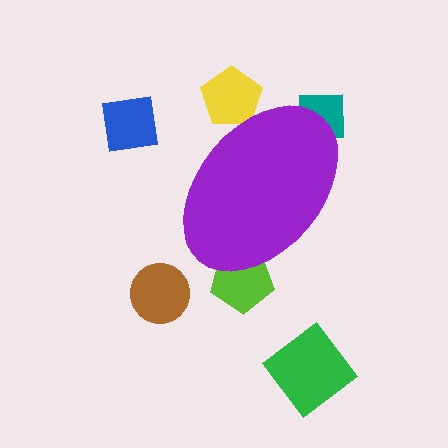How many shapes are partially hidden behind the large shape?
3 shapes are partially hidden.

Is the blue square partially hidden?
No, the blue square is fully visible.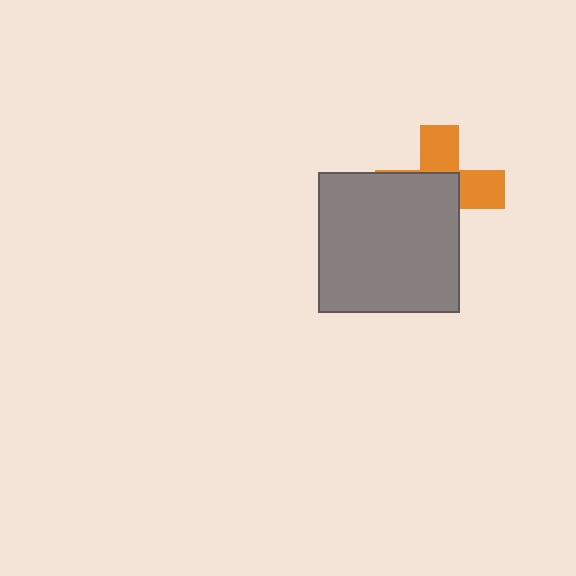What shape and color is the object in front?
The object in front is a gray square.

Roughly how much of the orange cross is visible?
A small part of it is visible (roughly 43%).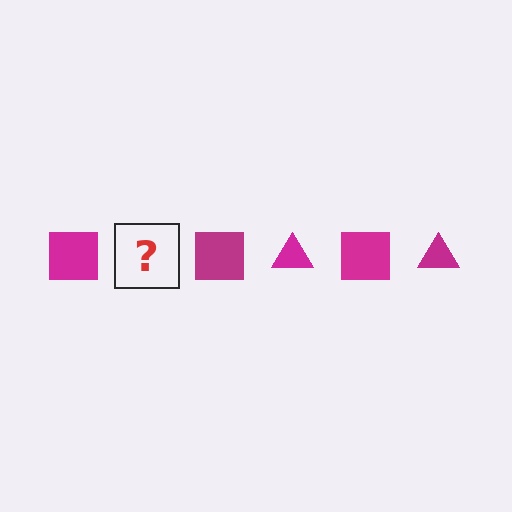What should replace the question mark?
The question mark should be replaced with a magenta triangle.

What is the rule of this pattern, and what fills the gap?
The rule is that the pattern cycles through square, triangle shapes in magenta. The gap should be filled with a magenta triangle.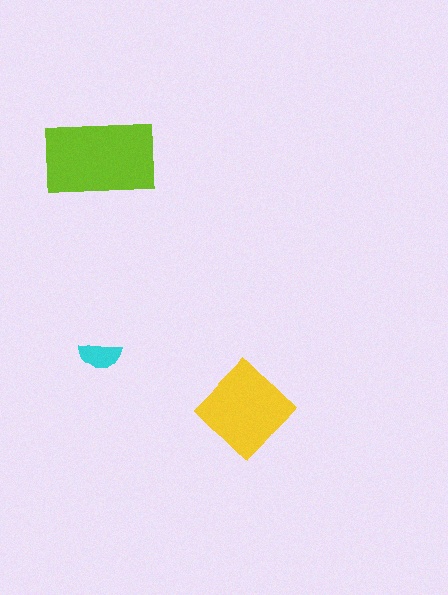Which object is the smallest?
The cyan semicircle.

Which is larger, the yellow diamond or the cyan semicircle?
The yellow diamond.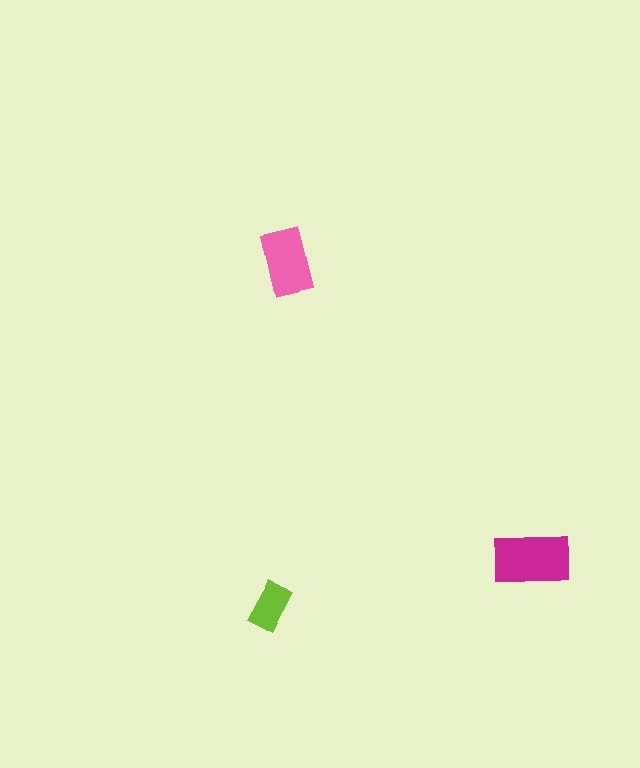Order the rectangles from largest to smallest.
the magenta one, the pink one, the lime one.